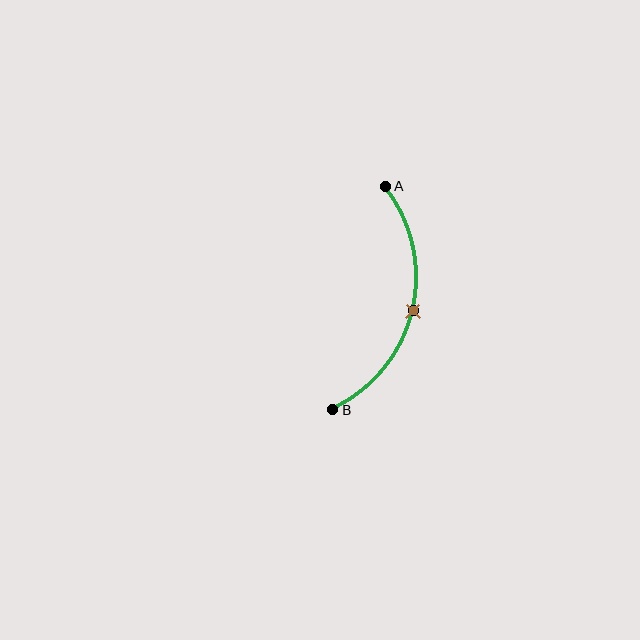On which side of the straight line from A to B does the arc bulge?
The arc bulges to the right of the straight line connecting A and B.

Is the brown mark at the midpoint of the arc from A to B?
Yes. The brown mark lies on the arc at equal arc-length from both A and B — it is the arc midpoint.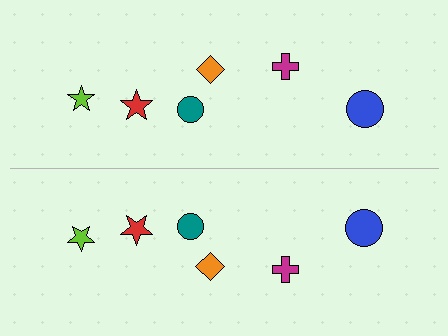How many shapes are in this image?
There are 12 shapes in this image.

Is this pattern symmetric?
Yes, this pattern has bilateral (reflection) symmetry.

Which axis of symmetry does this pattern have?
The pattern has a horizontal axis of symmetry running through the center of the image.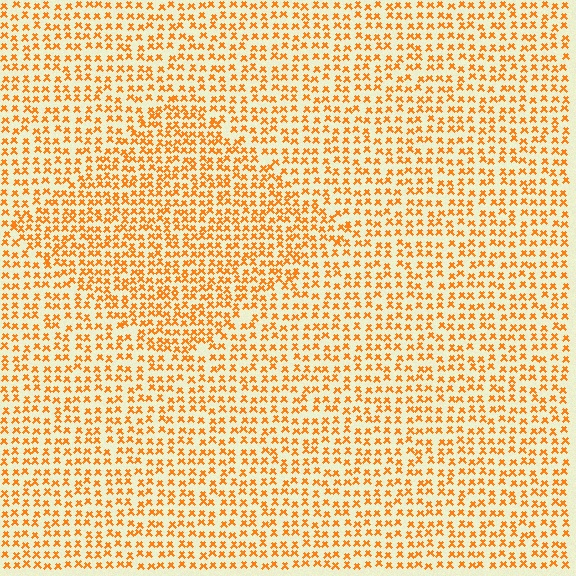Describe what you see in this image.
The image contains small orange elements arranged at two different densities. A diamond-shaped region is visible where the elements are more densely packed than the surrounding area.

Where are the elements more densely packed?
The elements are more densely packed inside the diamond boundary.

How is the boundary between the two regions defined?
The boundary is defined by a change in element density (approximately 1.4x ratio). All elements are the same color, size, and shape.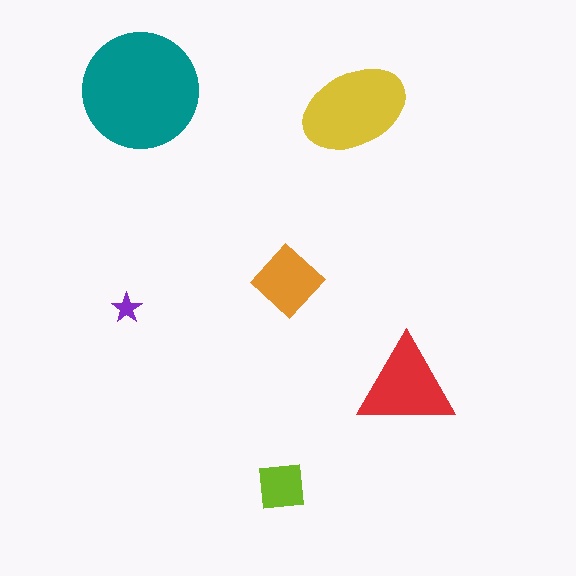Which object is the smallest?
The purple star.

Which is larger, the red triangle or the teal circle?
The teal circle.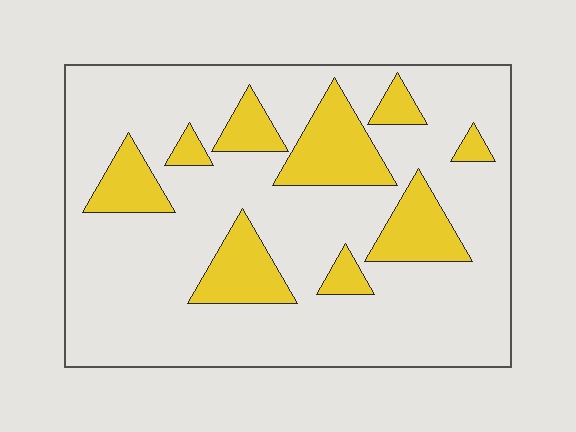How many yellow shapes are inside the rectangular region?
9.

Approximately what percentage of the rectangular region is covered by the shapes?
Approximately 20%.